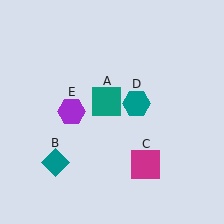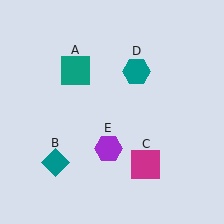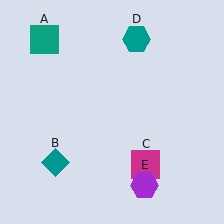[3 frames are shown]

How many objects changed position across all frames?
3 objects changed position: teal square (object A), teal hexagon (object D), purple hexagon (object E).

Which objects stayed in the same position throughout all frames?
Teal diamond (object B) and magenta square (object C) remained stationary.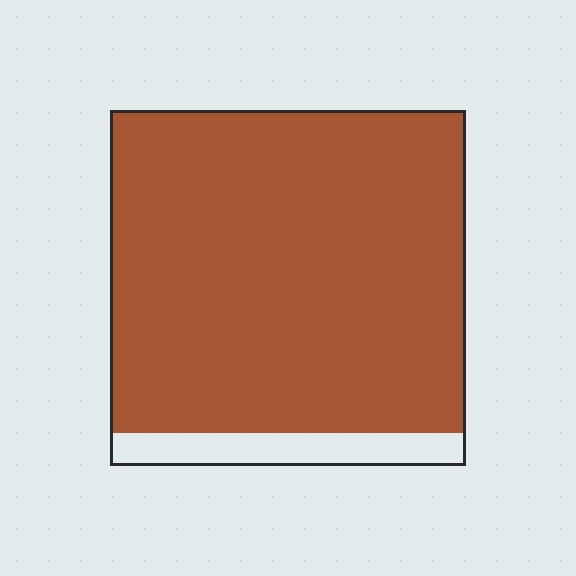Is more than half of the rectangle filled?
Yes.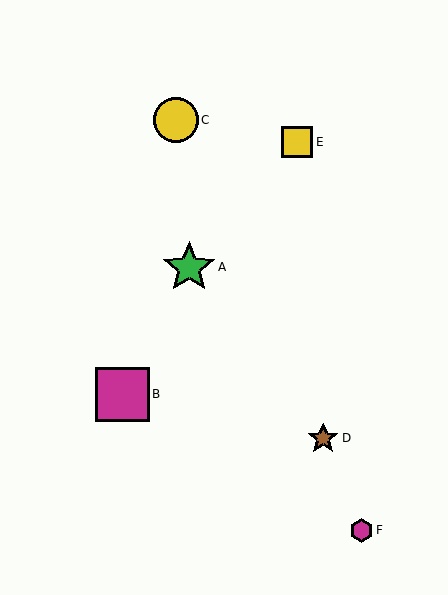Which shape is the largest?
The magenta square (labeled B) is the largest.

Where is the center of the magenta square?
The center of the magenta square is at (122, 394).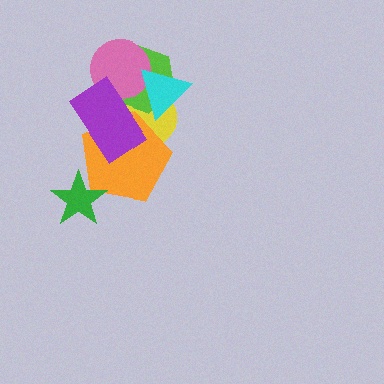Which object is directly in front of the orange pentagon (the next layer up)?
The green star is directly in front of the orange pentagon.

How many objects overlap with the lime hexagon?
4 objects overlap with the lime hexagon.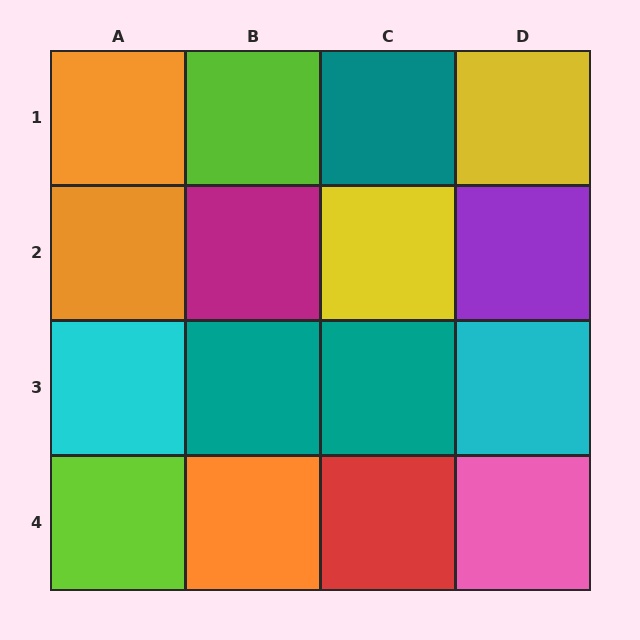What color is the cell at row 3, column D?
Cyan.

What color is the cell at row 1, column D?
Yellow.